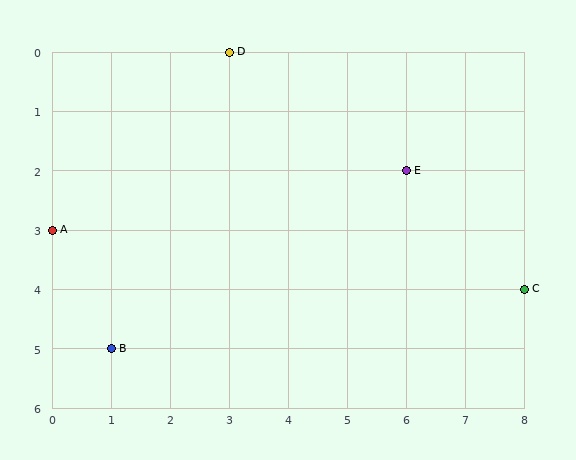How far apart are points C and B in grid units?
Points C and B are 7 columns and 1 row apart (about 7.1 grid units diagonally).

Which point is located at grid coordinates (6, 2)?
Point E is at (6, 2).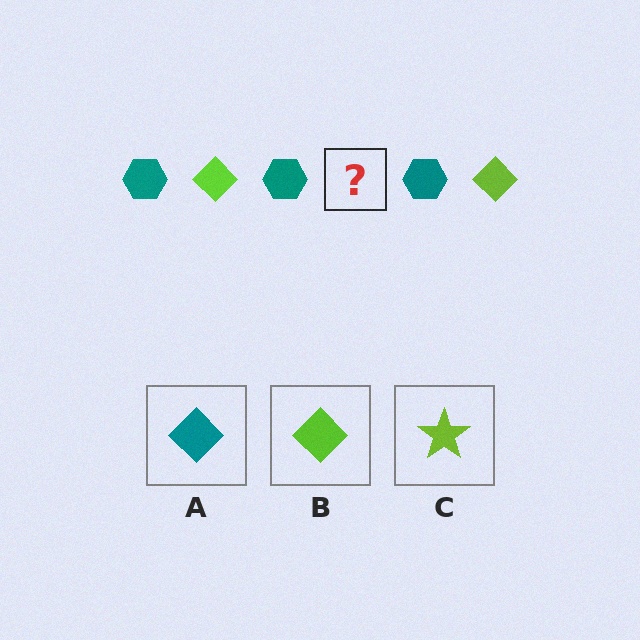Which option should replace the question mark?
Option B.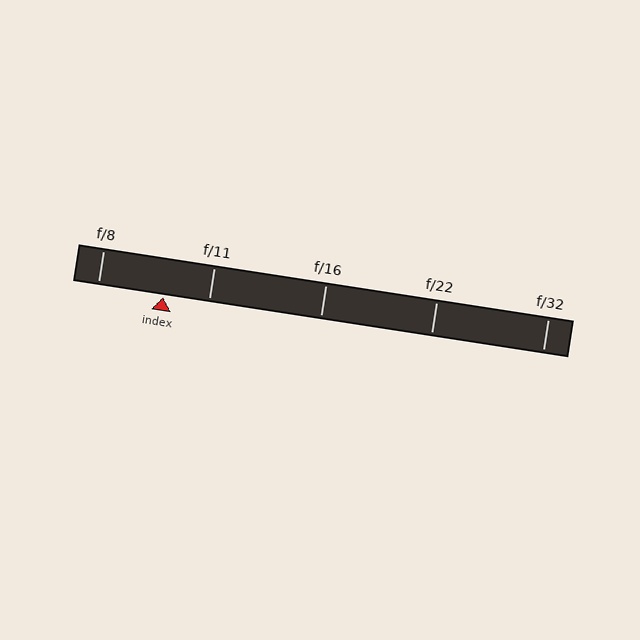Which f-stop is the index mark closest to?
The index mark is closest to f/11.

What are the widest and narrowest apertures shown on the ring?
The widest aperture shown is f/8 and the narrowest is f/32.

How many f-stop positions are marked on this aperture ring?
There are 5 f-stop positions marked.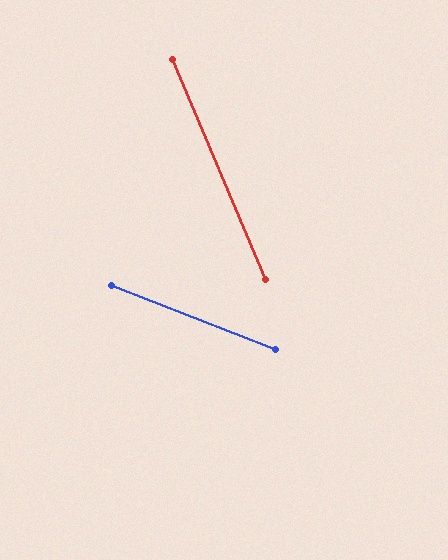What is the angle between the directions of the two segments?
Approximately 46 degrees.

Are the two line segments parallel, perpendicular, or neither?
Neither parallel nor perpendicular — they differ by about 46°.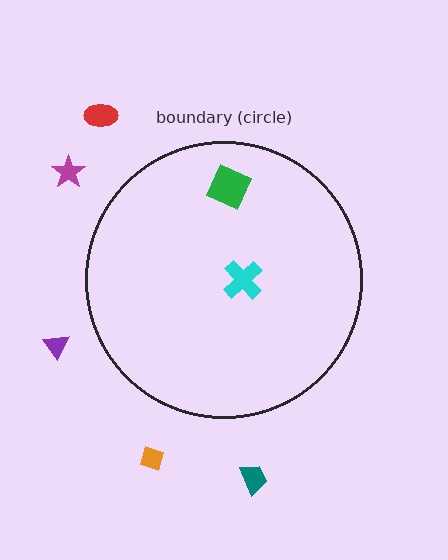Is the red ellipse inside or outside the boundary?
Outside.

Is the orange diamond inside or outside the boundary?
Outside.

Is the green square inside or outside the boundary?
Inside.